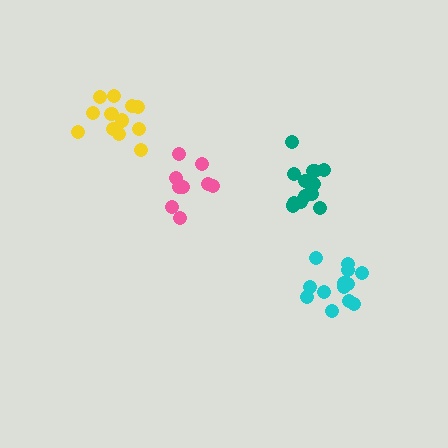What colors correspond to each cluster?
The clusters are colored: yellow, pink, teal, cyan.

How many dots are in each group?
Group 1: 12 dots, Group 2: 10 dots, Group 3: 14 dots, Group 4: 13 dots (49 total).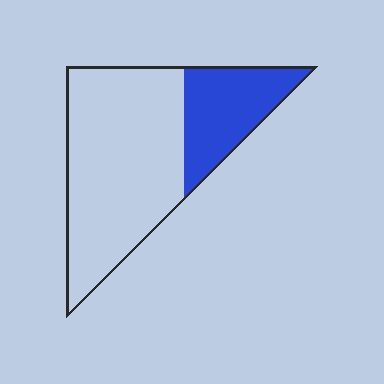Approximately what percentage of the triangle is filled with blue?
Approximately 30%.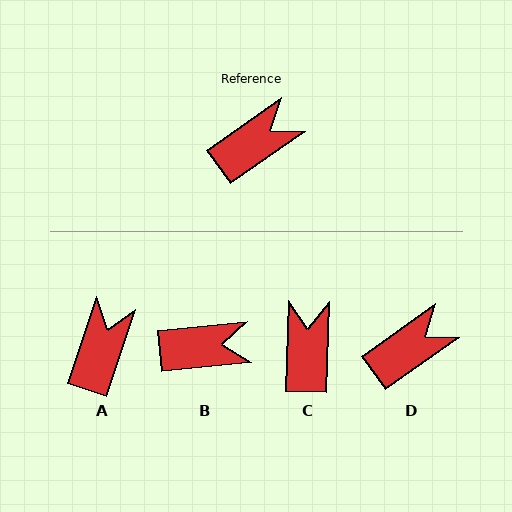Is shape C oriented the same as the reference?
No, it is off by about 53 degrees.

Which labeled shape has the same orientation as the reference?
D.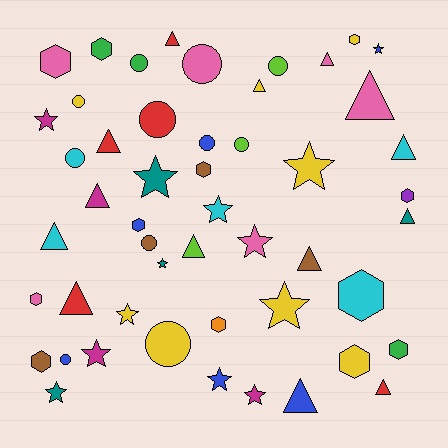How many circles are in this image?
There are 11 circles.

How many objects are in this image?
There are 50 objects.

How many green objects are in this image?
There are 3 green objects.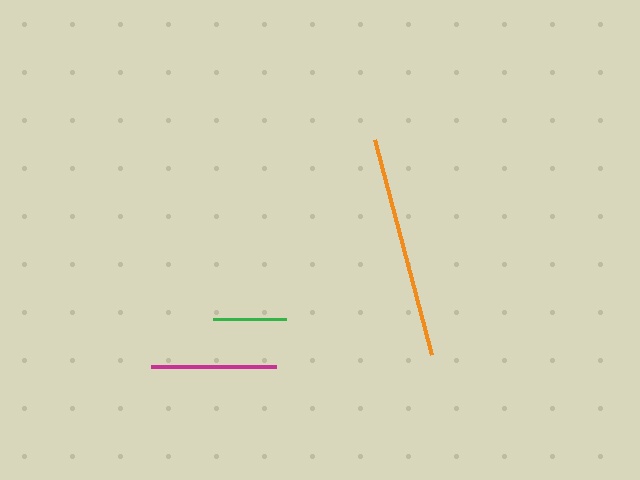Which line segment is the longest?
The orange line is the longest at approximately 222 pixels.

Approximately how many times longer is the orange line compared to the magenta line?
The orange line is approximately 1.8 times the length of the magenta line.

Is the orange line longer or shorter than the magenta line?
The orange line is longer than the magenta line.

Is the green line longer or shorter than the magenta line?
The magenta line is longer than the green line.